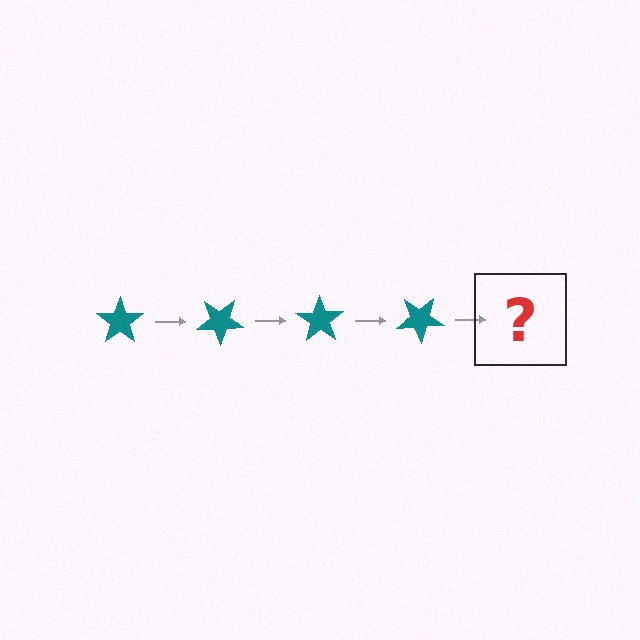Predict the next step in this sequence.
The next step is a teal star rotated 140 degrees.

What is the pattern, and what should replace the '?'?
The pattern is that the star rotates 35 degrees each step. The '?' should be a teal star rotated 140 degrees.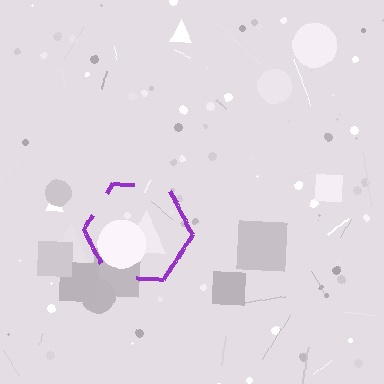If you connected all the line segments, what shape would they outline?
They would outline a hexagon.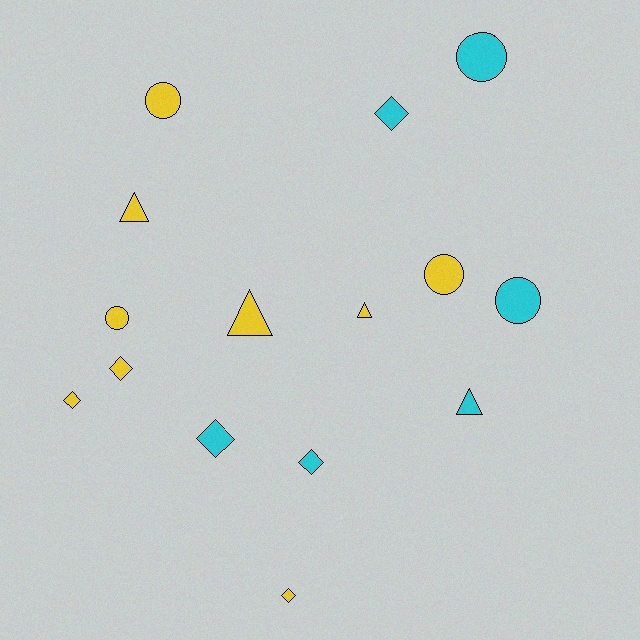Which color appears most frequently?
Yellow, with 9 objects.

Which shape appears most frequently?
Diamond, with 6 objects.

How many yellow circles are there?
There are 3 yellow circles.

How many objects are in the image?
There are 15 objects.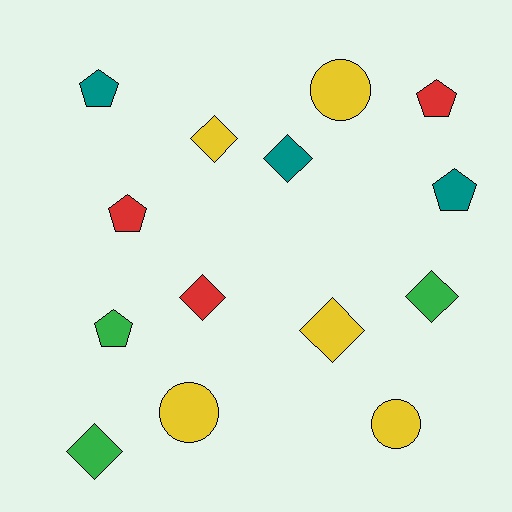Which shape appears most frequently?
Diamond, with 6 objects.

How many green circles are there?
There are no green circles.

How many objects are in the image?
There are 14 objects.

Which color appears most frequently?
Yellow, with 5 objects.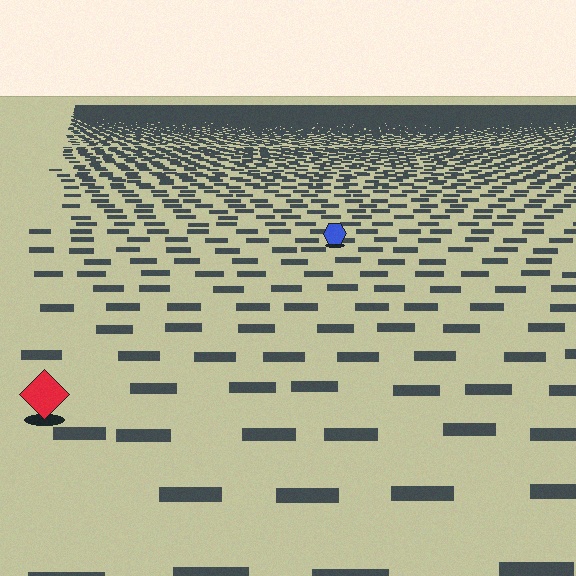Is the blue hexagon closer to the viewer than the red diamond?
No. The red diamond is closer — you can tell from the texture gradient: the ground texture is coarser near it.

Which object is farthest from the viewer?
The blue hexagon is farthest from the viewer. It appears smaller and the ground texture around it is denser.